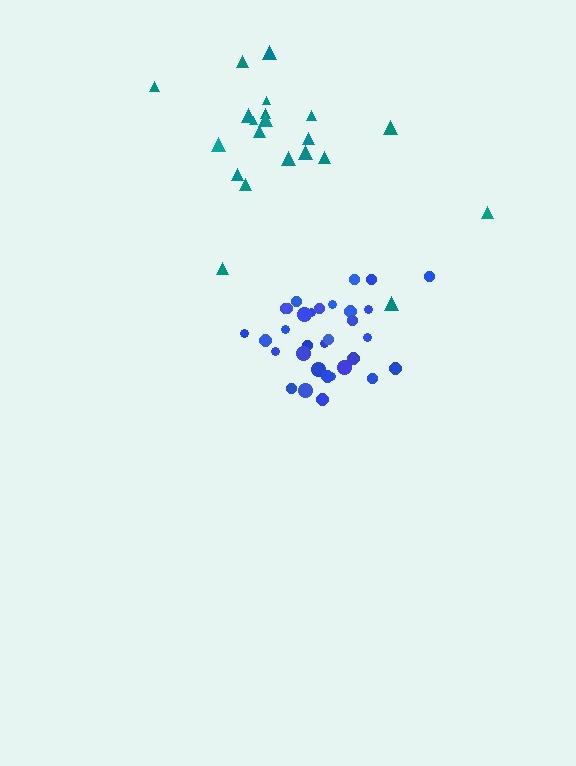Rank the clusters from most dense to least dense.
blue, teal.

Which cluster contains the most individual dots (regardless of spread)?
Blue (33).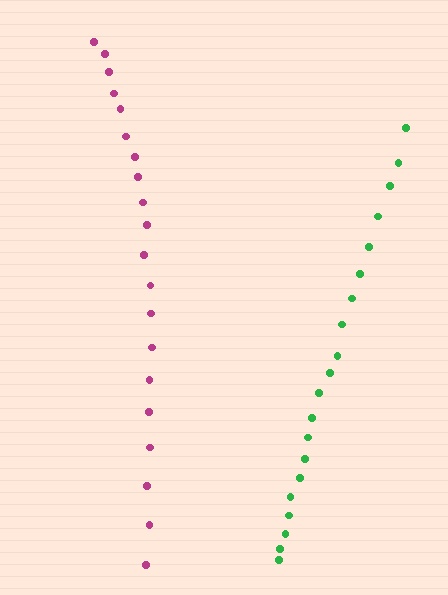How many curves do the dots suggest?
There are 2 distinct paths.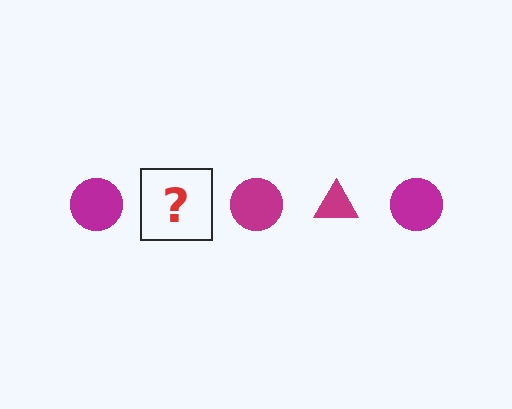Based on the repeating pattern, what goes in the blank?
The blank should be a magenta triangle.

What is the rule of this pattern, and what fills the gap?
The rule is that the pattern cycles through circle, triangle shapes in magenta. The gap should be filled with a magenta triangle.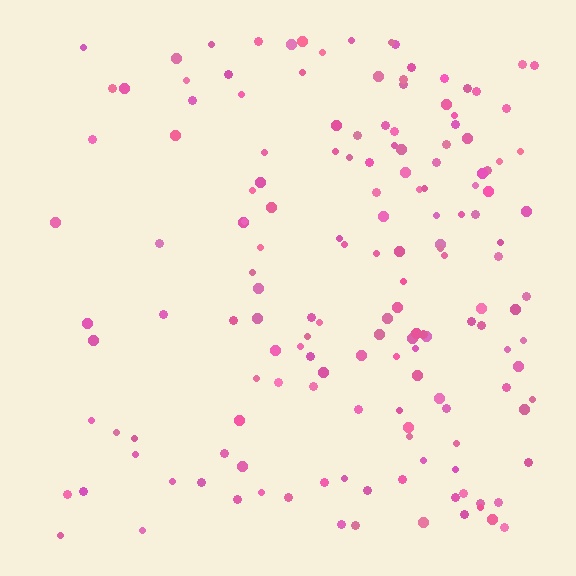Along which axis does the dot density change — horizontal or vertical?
Horizontal.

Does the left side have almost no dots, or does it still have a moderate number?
Still a moderate number, just noticeably fewer than the right.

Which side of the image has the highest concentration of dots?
The right.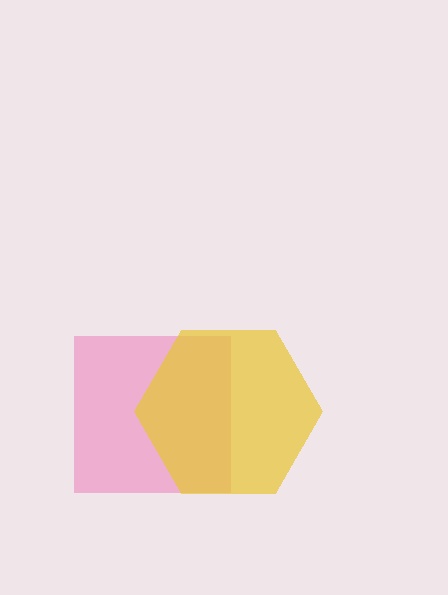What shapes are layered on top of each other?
The layered shapes are: a pink square, a yellow hexagon.